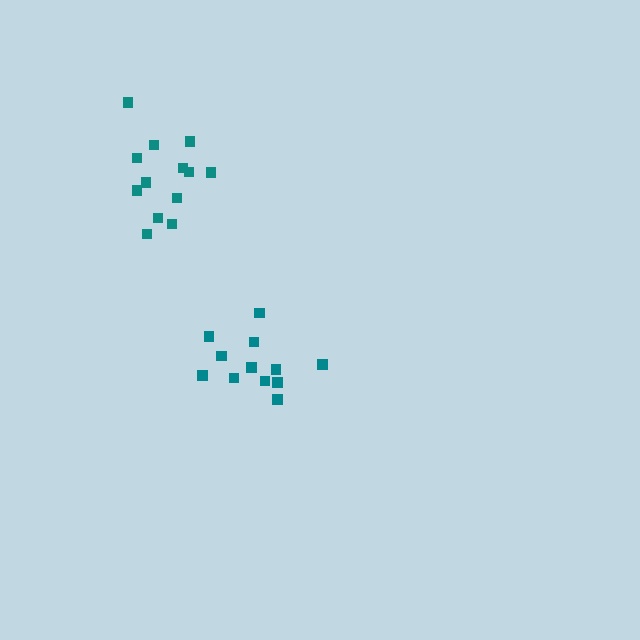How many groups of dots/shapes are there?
There are 2 groups.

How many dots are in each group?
Group 1: 12 dots, Group 2: 13 dots (25 total).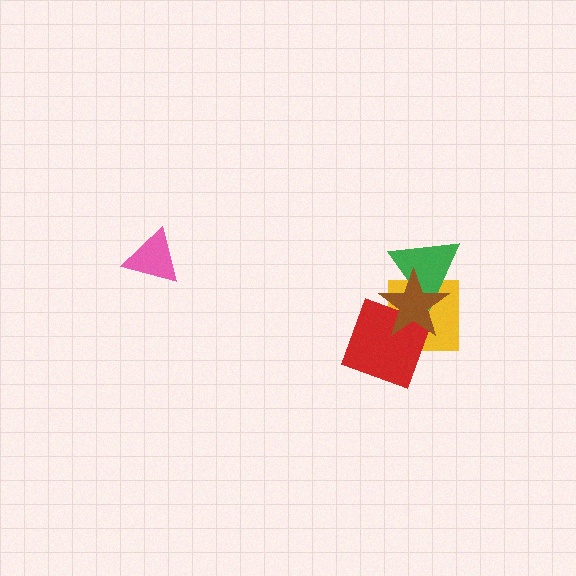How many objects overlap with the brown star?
3 objects overlap with the brown star.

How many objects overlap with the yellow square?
3 objects overlap with the yellow square.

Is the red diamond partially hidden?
Yes, it is partially covered by another shape.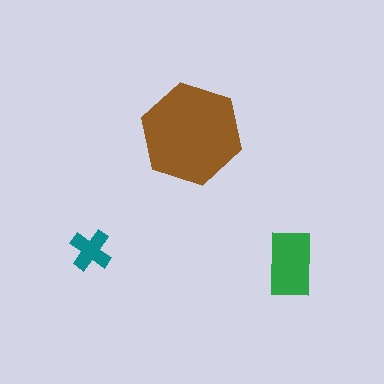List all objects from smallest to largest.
The teal cross, the green rectangle, the brown hexagon.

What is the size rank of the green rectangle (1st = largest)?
2nd.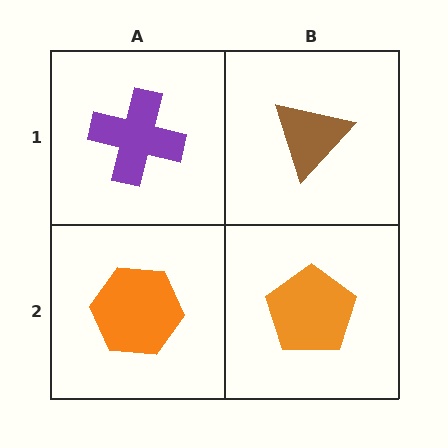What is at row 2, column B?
An orange pentagon.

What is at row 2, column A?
An orange hexagon.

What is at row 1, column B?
A brown triangle.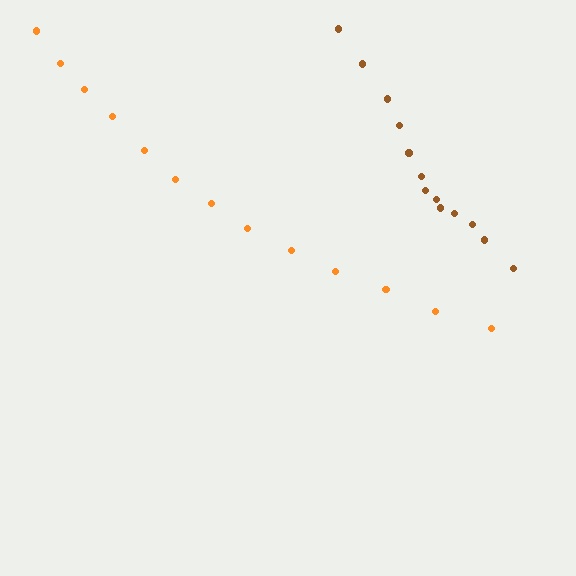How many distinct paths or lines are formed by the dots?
There are 2 distinct paths.